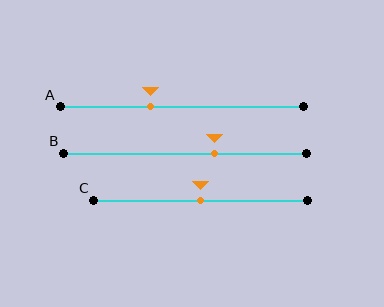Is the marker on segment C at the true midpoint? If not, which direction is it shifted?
Yes, the marker on segment C is at the true midpoint.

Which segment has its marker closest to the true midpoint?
Segment C has its marker closest to the true midpoint.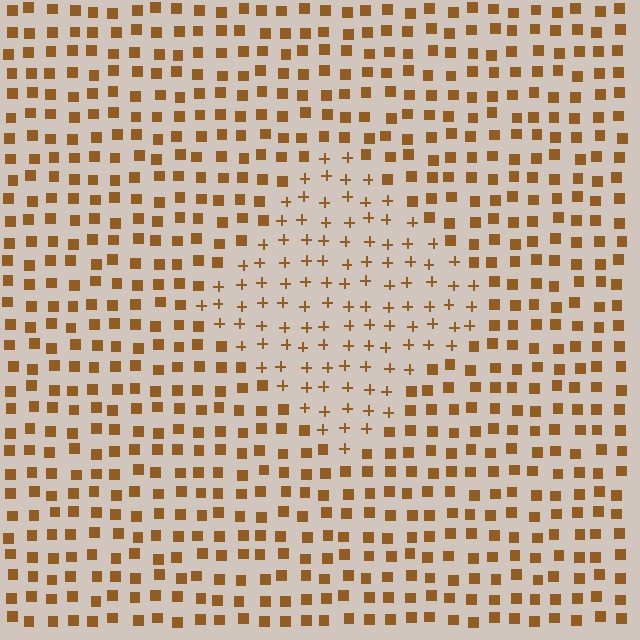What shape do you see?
I see a diamond.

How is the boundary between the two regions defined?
The boundary is defined by a change in element shape: plus signs inside vs. squares outside. All elements share the same color and spacing.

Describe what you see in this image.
The image is filled with small brown elements arranged in a uniform grid. A diamond-shaped region contains plus signs, while the surrounding area contains squares. The boundary is defined purely by the change in element shape.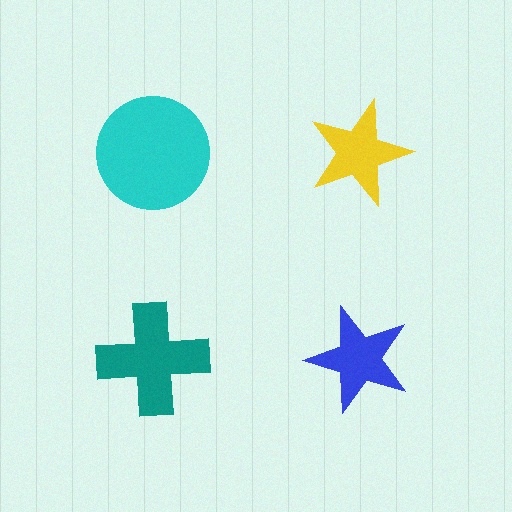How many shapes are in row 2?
2 shapes.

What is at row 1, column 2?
A yellow star.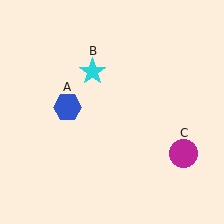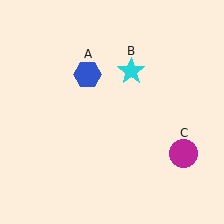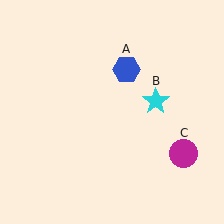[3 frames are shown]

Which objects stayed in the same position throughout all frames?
Magenta circle (object C) remained stationary.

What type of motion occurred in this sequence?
The blue hexagon (object A), cyan star (object B) rotated clockwise around the center of the scene.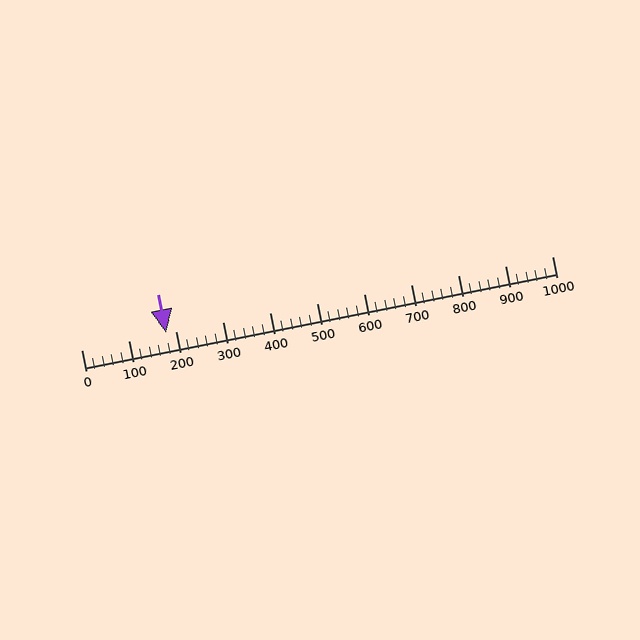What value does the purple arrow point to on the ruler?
The purple arrow points to approximately 180.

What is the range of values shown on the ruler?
The ruler shows values from 0 to 1000.